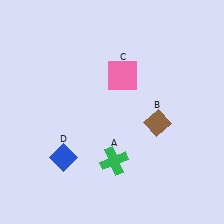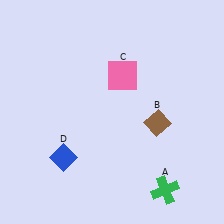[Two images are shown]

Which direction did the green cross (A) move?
The green cross (A) moved right.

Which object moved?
The green cross (A) moved right.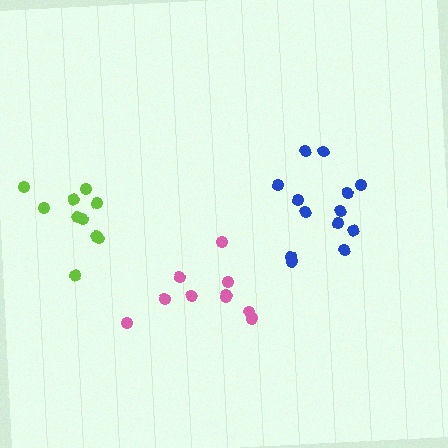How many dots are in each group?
Group 1: 10 dots, Group 2: 13 dots, Group 3: 10 dots (33 total).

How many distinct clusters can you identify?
There are 3 distinct clusters.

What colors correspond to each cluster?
The clusters are colored: pink, blue, lime.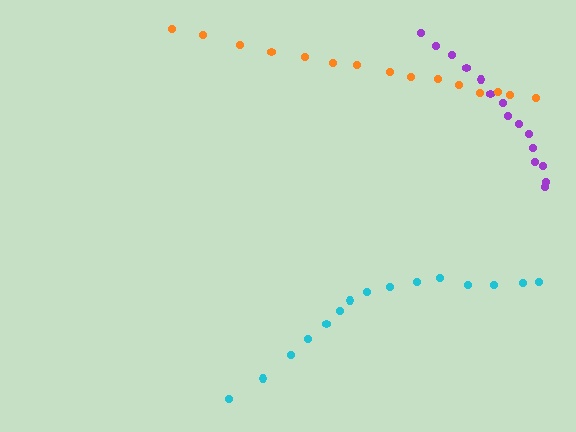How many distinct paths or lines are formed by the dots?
There are 3 distinct paths.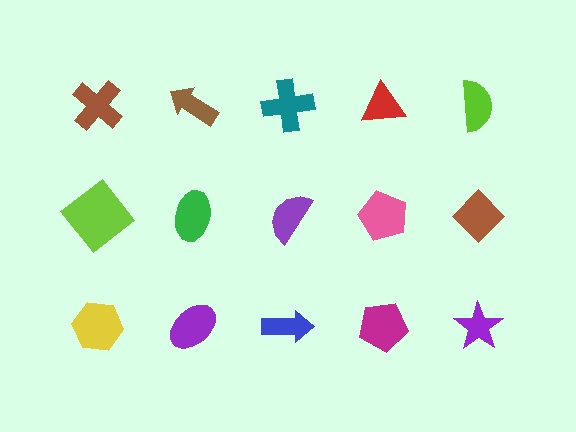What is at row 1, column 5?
A lime semicircle.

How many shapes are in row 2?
5 shapes.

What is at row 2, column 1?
A lime diamond.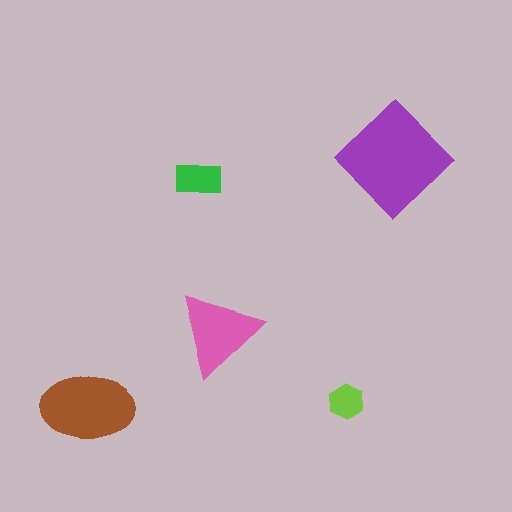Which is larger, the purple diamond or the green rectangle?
The purple diamond.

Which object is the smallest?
The lime hexagon.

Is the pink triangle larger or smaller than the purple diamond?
Smaller.